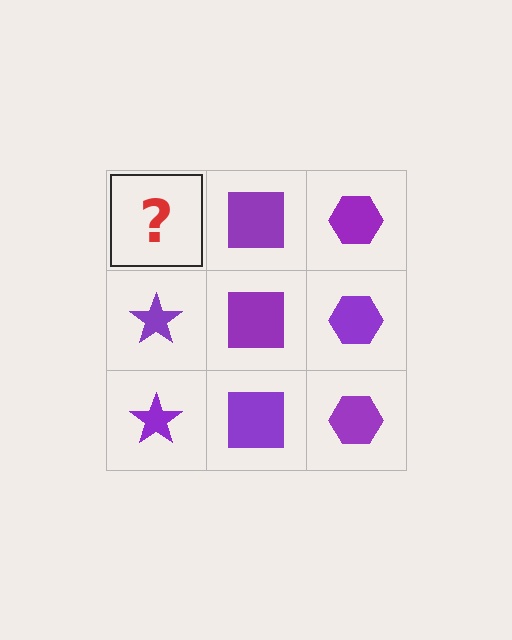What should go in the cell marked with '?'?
The missing cell should contain a purple star.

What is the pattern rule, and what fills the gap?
The rule is that each column has a consistent shape. The gap should be filled with a purple star.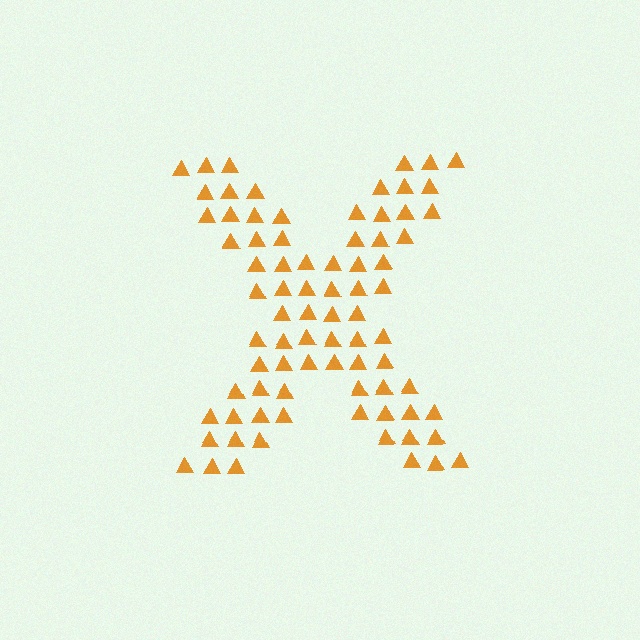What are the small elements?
The small elements are triangles.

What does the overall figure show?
The overall figure shows the letter X.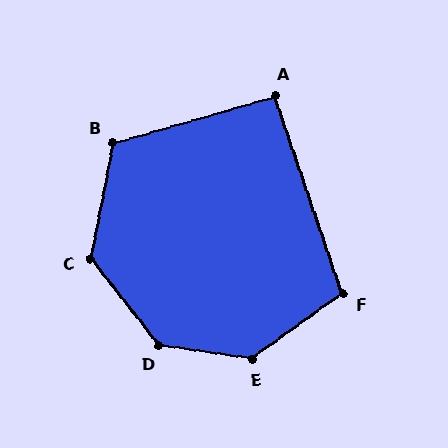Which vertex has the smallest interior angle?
A, at approximately 93 degrees.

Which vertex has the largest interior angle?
D, at approximately 136 degrees.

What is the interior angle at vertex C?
Approximately 131 degrees (obtuse).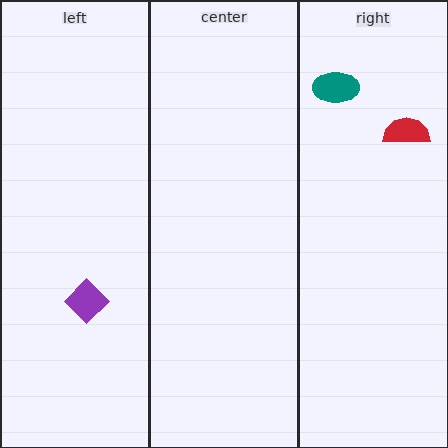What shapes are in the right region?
The red semicircle, the teal ellipse.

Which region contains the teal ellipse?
The right region.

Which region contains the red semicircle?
The right region.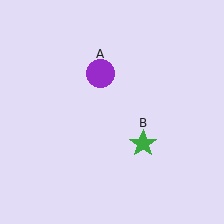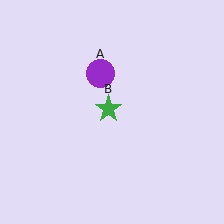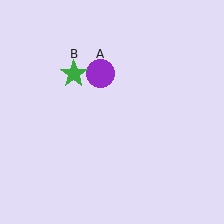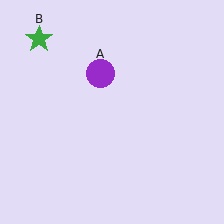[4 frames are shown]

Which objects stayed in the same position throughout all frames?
Purple circle (object A) remained stationary.